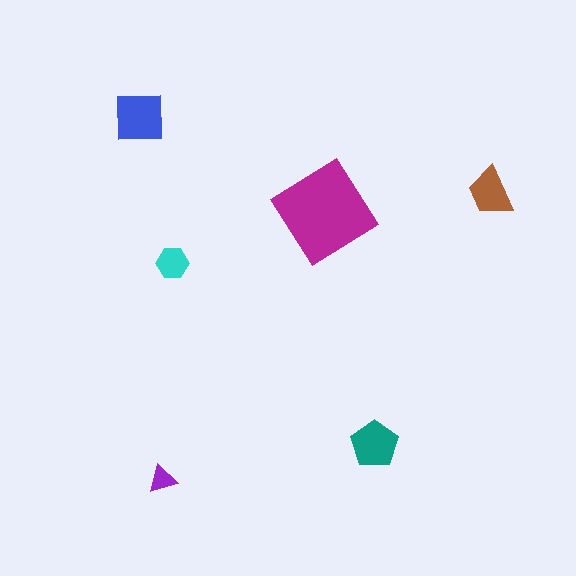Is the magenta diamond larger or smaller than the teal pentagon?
Larger.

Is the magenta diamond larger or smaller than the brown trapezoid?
Larger.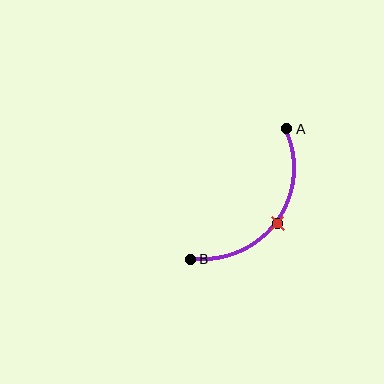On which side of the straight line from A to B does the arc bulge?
The arc bulges below and to the right of the straight line connecting A and B.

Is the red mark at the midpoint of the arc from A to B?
Yes. The red mark lies on the arc at equal arc-length from both A and B — it is the arc midpoint.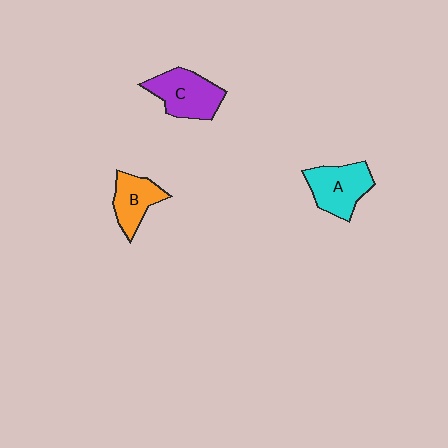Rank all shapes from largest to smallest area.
From largest to smallest: C (purple), A (cyan), B (orange).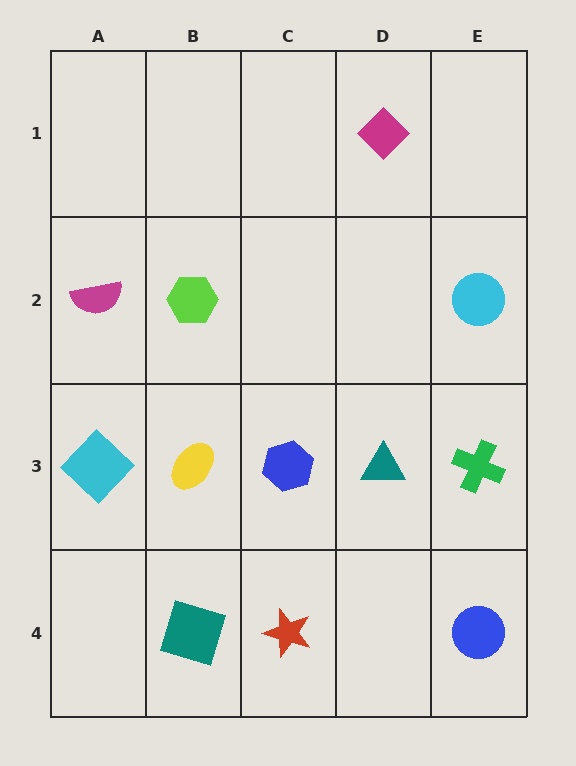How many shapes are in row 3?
5 shapes.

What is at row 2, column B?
A lime hexagon.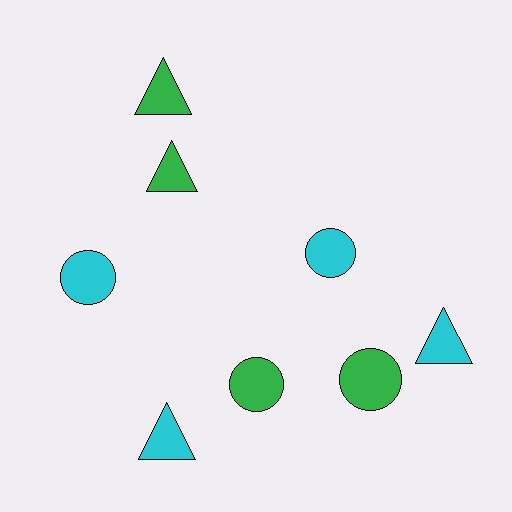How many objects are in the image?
There are 8 objects.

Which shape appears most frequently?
Triangle, with 4 objects.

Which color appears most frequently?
Green, with 4 objects.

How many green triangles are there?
There are 2 green triangles.